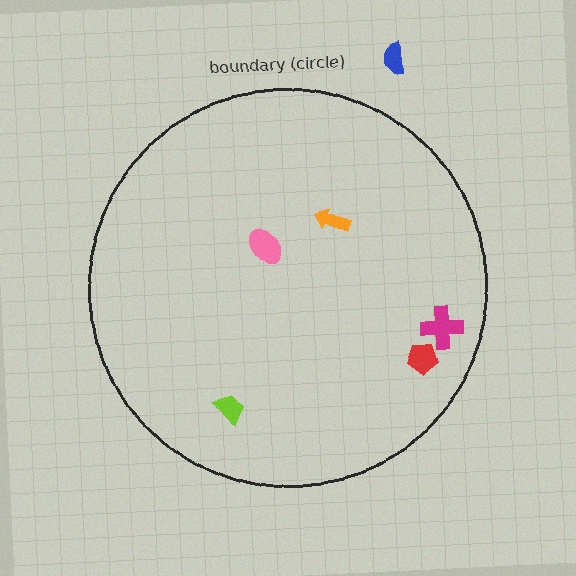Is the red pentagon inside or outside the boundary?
Inside.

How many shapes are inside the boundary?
5 inside, 1 outside.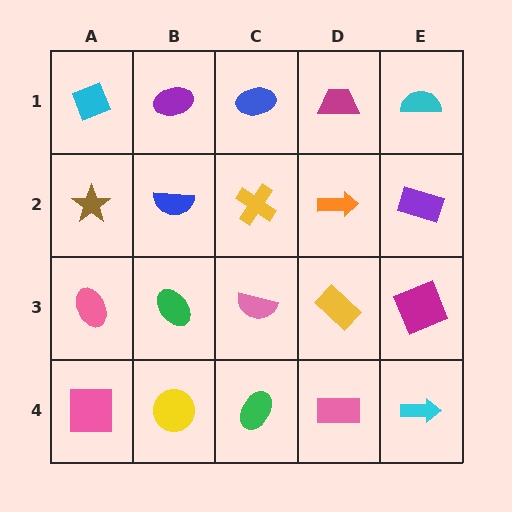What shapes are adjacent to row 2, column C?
A blue ellipse (row 1, column C), a pink semicircle (row 3, column C), a blue semicircle (row 2, column B), an orange arrow (row 2, column D).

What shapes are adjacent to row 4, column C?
A pink semicircle (row 3, column C), a yellow circle (row 4, column B), a pink rectangle (row 4, column D).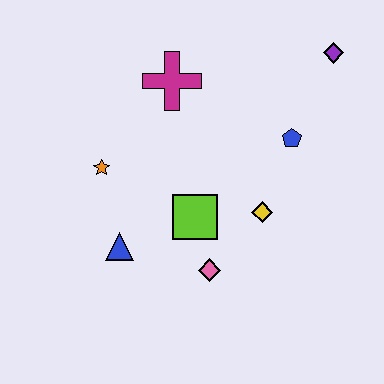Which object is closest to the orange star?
The blue triangle is closest to the orange star.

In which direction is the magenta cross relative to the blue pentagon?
The magenta cross is to the left of the blue pentagon.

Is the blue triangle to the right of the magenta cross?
No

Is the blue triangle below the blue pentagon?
Yes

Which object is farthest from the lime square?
The purple diamond is farthest from the lime square.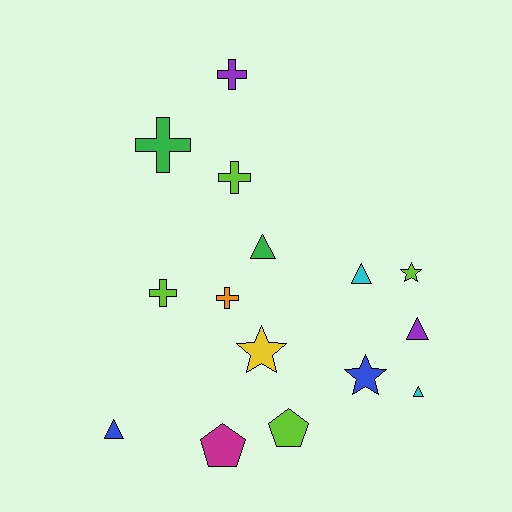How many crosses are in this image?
There are 5 crosses.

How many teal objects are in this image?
There are no teal objects.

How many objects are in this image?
There are 15 objects.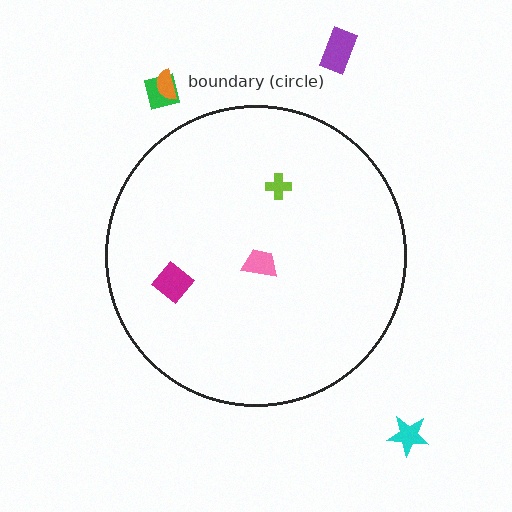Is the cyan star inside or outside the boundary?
Outside.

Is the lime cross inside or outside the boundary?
Inside.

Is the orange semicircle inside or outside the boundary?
Outside.